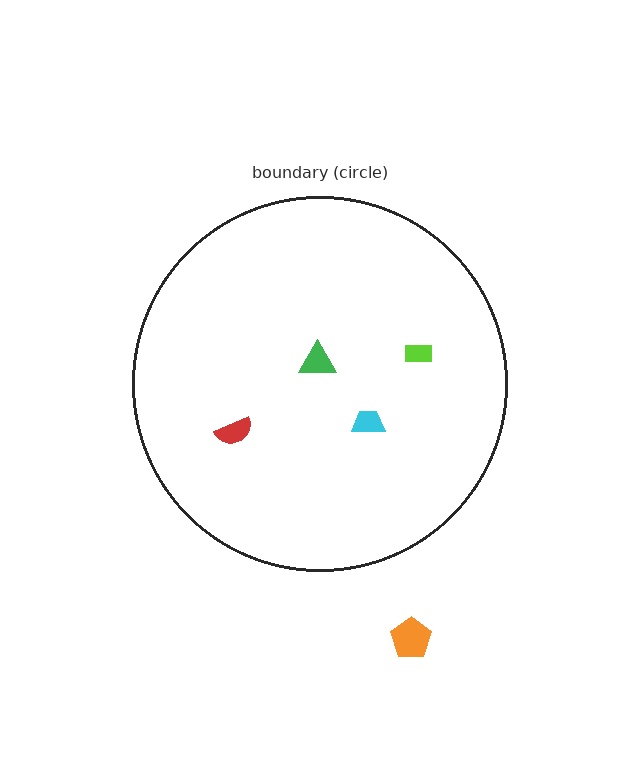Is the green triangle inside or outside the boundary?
Inside.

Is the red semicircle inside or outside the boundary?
Inside.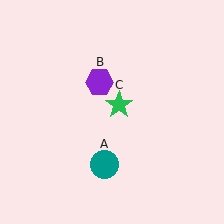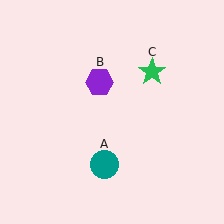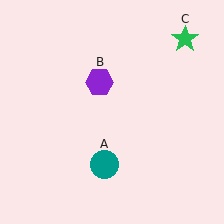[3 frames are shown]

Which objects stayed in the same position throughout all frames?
Teal circle (object A) and purple hexagon (object B) remained stationary.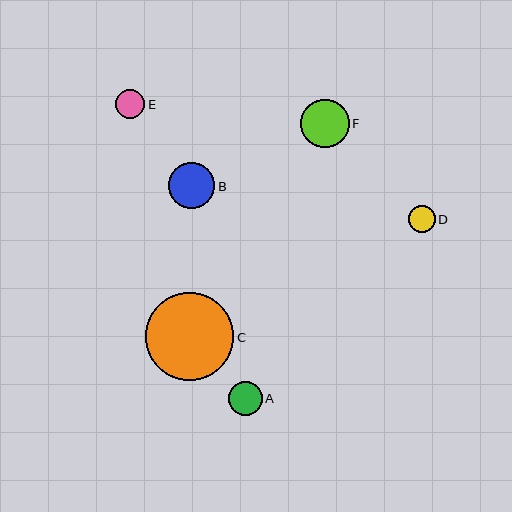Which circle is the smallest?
Circle D is the smallest with a size of approximately 27 pixels.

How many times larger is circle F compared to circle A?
Circle F is approximately 1.4 times the size of circle A.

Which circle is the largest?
Circle C is the largest with a size of approximately 88 pixels.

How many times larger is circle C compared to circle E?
Circle C is approximately 3.0 times the size of circle E.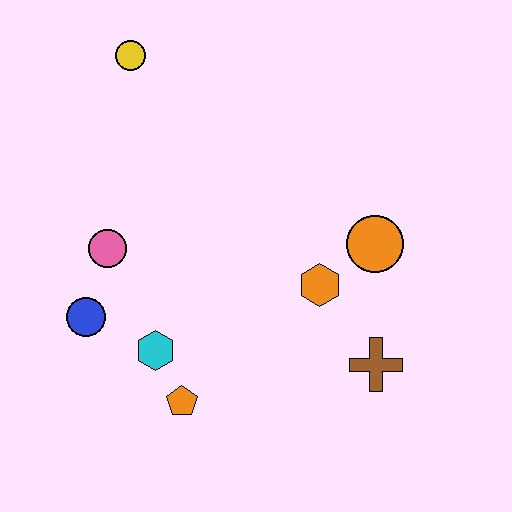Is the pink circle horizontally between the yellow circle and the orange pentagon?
No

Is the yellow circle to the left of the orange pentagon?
Yes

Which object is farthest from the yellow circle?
The brown cross is farthest from the yellow circle.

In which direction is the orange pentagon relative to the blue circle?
The orange pentagon is to the right of the blue circle.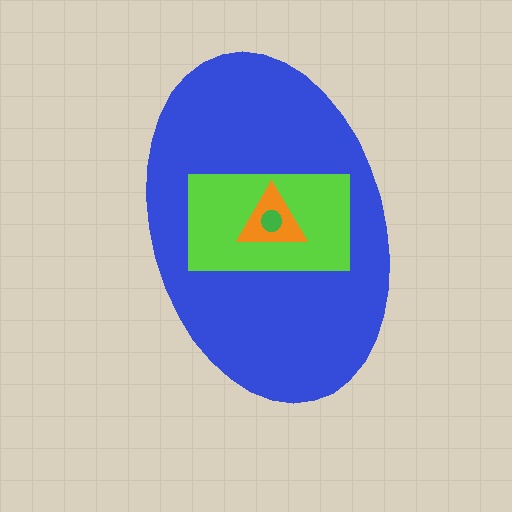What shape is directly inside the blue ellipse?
The lime rectangle.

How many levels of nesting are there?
4.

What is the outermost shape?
The blue ellipse.